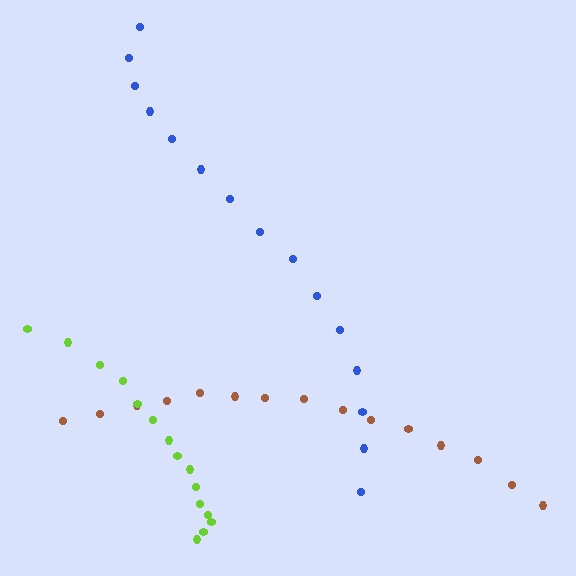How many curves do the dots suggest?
There are 3 distinct paths.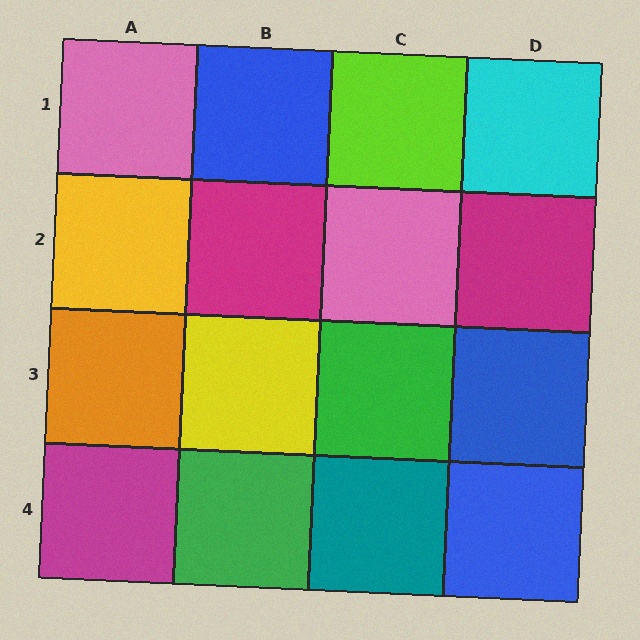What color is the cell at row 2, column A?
Yellow.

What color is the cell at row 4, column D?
Blue.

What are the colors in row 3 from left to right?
Orange, yellow, green, blue.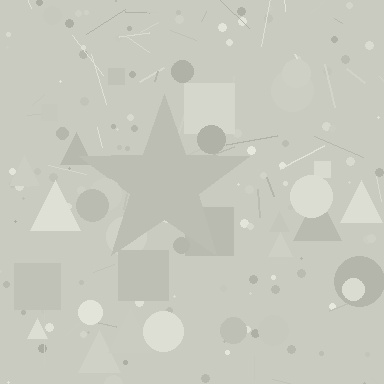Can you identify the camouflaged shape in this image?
The camouflaged shape is a star.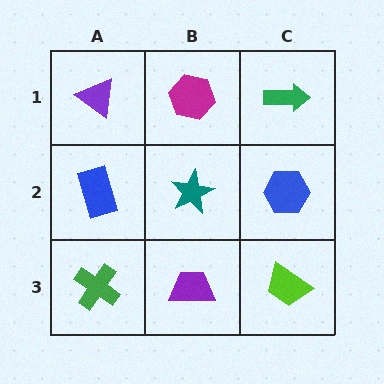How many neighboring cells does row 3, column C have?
2.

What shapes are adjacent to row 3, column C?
A blue hexagon (row 2, column C), a purple trapezoid (row 3, column B).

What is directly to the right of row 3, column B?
A lime trapezoid.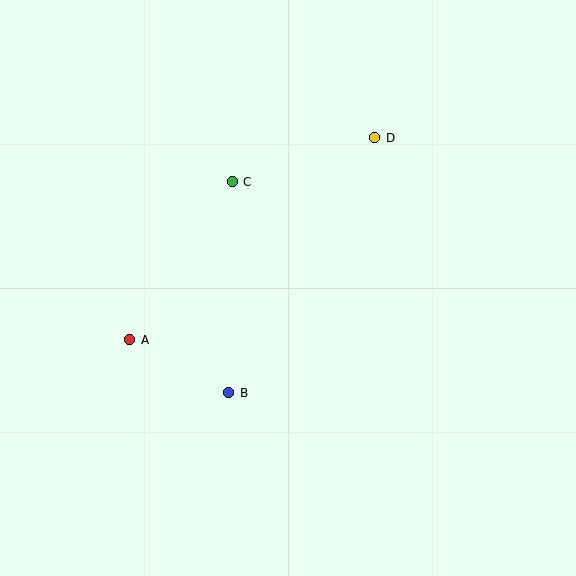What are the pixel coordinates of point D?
Point D is at (375, 138).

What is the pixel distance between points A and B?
The distance between A and B is 112 pixels.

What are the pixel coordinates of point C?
Point C is at (232, 182).